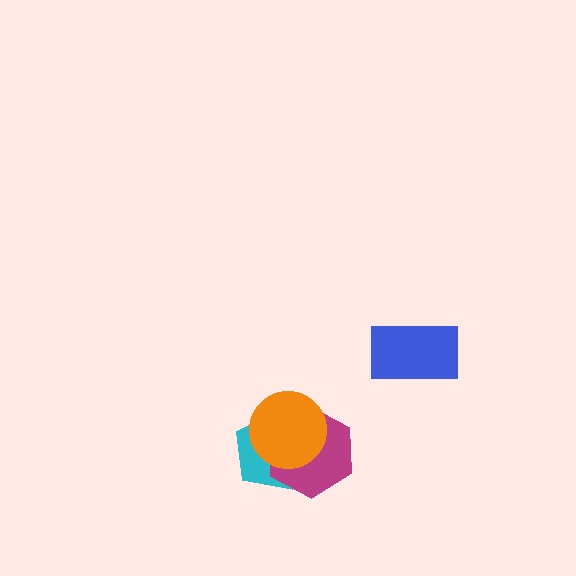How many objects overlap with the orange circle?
2 objects overlap with the orange circle.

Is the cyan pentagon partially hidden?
Yes, it is partially covered by another shape.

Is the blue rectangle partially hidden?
No, no other shape covers it.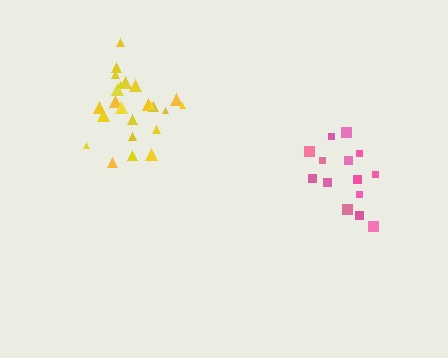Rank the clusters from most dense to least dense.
yellow, pink.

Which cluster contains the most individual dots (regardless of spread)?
Yellow (24).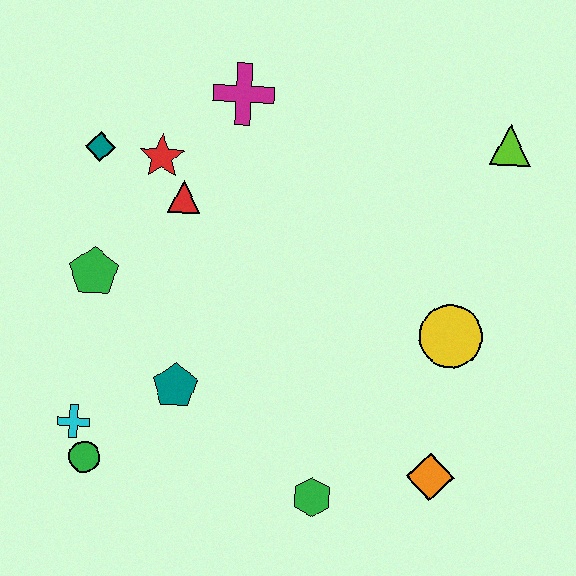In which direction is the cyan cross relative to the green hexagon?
The cyan cross is to the left of the green hexagon.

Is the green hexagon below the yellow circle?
Yes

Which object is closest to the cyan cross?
The green circle is closest to the cyan cross.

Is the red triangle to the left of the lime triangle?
Yes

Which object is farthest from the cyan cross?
The lime triangle is farthest from the cyan cross.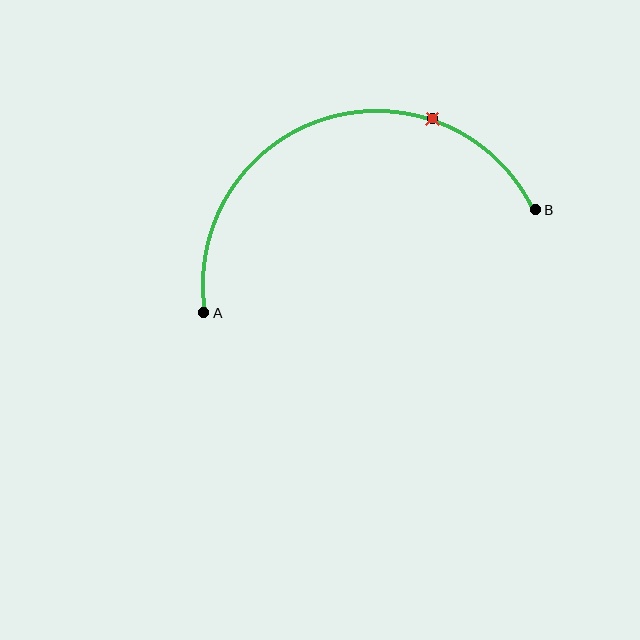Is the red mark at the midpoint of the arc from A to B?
No. The red mark lies on the arc but is closer to endpoint B. The arc midpoint would be at the point on the curve equidistant along the arc from both A and B.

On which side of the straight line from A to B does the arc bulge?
The arc bulges above the straight line connecting A and B.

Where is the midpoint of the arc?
The arc midpoint is the point on the curve farthest from the straight line joining A and B. It sits above that line.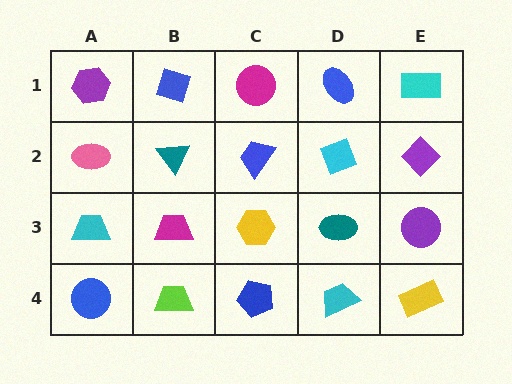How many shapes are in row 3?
5 shapes.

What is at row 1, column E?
A cyan rectangle.